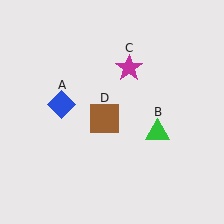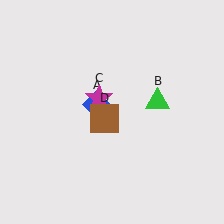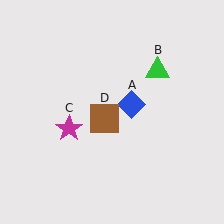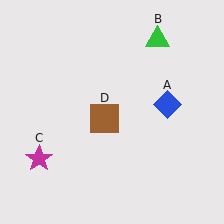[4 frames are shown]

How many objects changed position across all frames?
3 objects changed position: blue diamond (object A), green triangle (object B), magenta star (object C).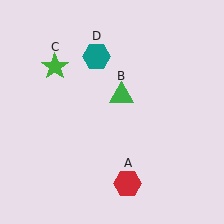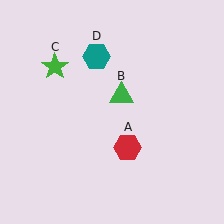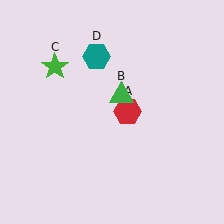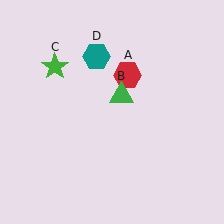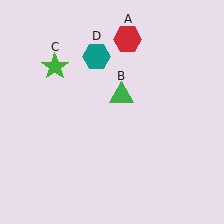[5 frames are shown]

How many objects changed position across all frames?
1 object changed position: red hexagon (object A).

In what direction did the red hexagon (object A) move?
The red hexagon (object A) moved up.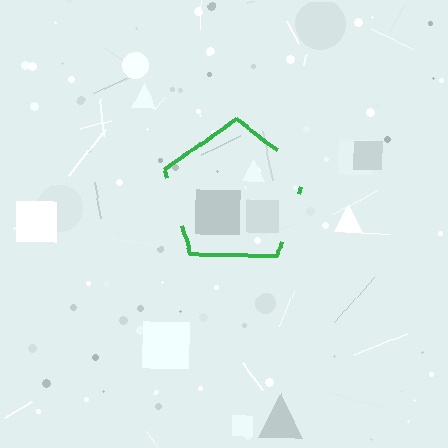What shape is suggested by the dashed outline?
The dashed outline suggests a pentagon.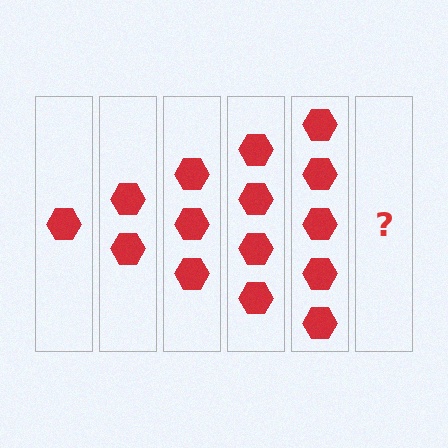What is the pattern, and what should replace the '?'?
The pattern is that each step adds one more hexagon. The '?' should be 6 hexagons.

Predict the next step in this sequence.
The next step is 6 hexagons.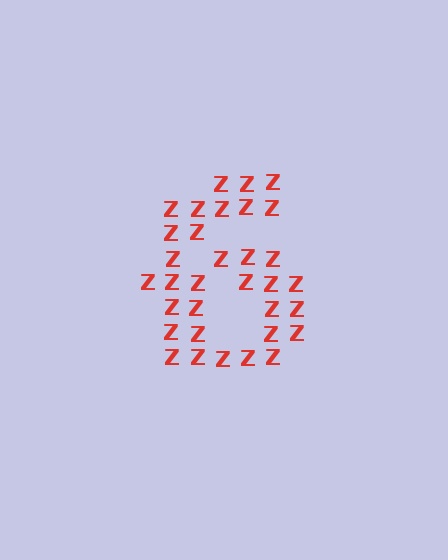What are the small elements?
The small elements are letter Z's.